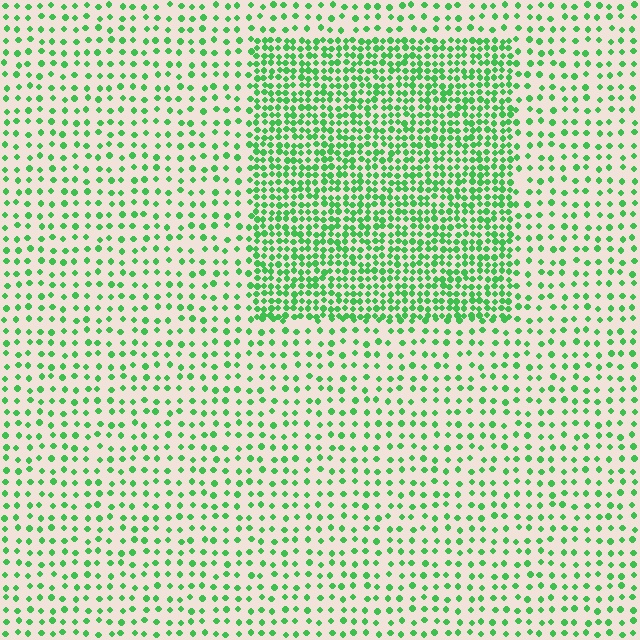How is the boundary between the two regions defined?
The boundary is defined by a change in element density (approximately 2.4x ratio). All elements are the same color, size, and shape.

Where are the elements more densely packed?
The elements are more densely packed inside the rectangle boundary.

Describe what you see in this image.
The image contains small green elements arranged at two different densities. A rectangle-shaped region is visible where the elements are more densely packed than the surrounding area.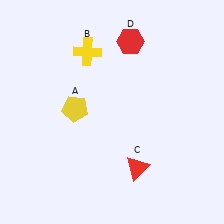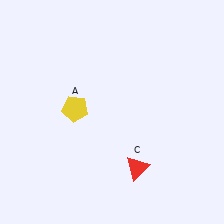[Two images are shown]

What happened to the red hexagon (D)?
The red hexagon (D) was removed in Image 2. It was in the top-right area of Image 1.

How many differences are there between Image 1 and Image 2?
There are 2 differences between the two images.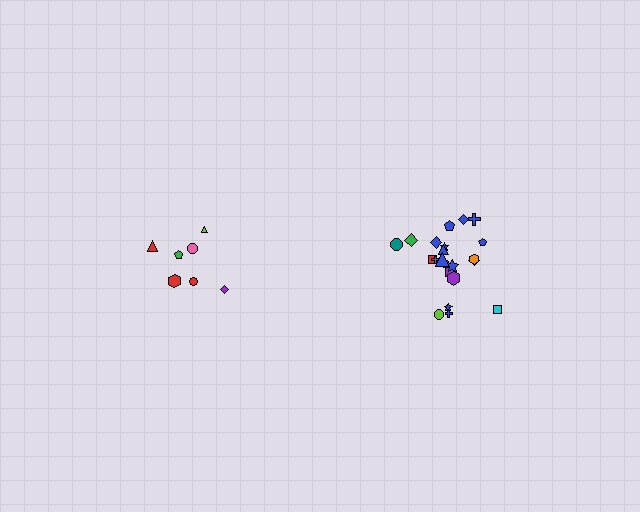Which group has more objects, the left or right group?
The right group.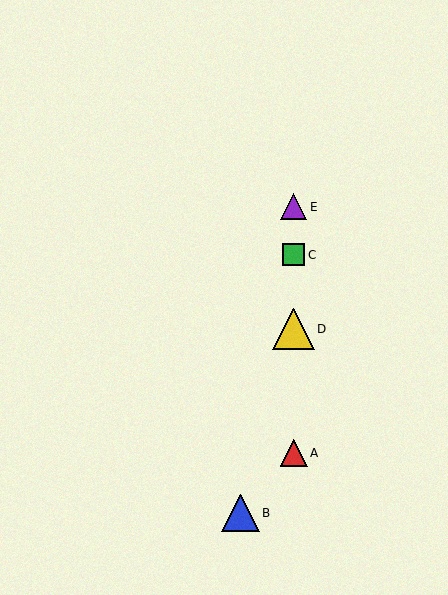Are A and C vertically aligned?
Yes, both are at x≈294.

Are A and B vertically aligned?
No, A is at x≈294 and B is at x≈241.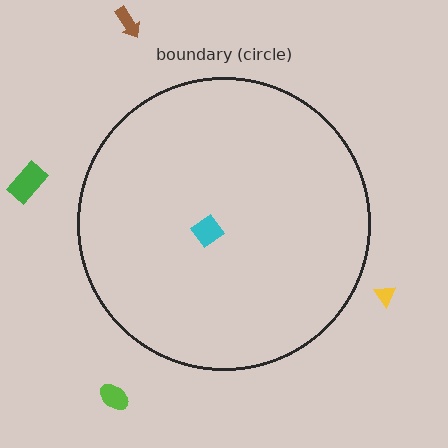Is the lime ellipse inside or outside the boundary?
Outside.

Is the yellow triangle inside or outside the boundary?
Outside.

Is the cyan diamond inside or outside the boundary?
Inside.